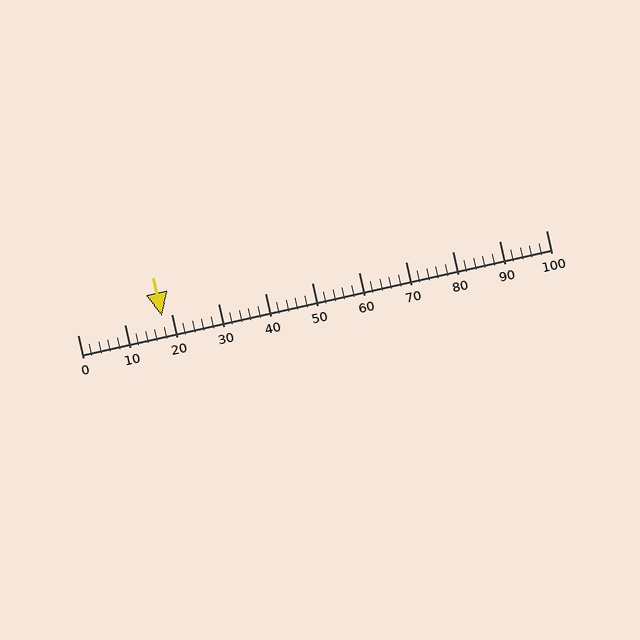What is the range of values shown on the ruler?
The ruler shows values from 0 to 100.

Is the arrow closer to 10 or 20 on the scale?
The arrow is closer to 20.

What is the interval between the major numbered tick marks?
The major tick marks are spaced 10 units apart.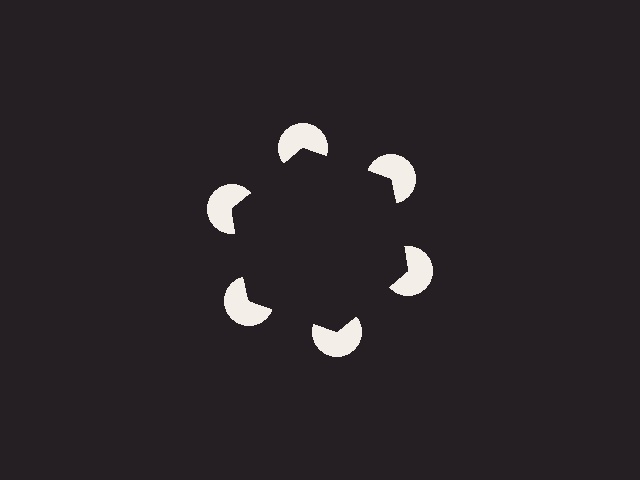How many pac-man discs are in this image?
There are 6 — one at each vertex of the illusory hexagon.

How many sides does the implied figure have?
6 sides.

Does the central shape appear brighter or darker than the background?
It typically appears slightly darker than the background, even though no actual brightness change is drawn.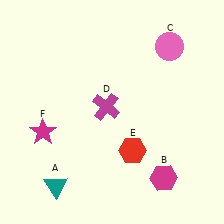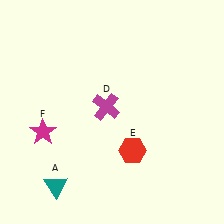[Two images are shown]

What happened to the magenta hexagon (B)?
The magenta hexagon (B) was removed in Image 2. It was in the bottom-right area of Image 1.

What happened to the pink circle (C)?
The pink circle (C) was removed in Image 2. It was in the top-right area of Image 1.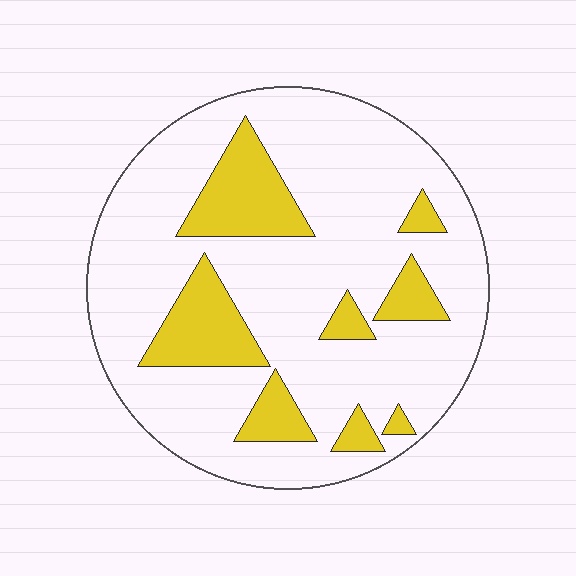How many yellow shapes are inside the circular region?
8.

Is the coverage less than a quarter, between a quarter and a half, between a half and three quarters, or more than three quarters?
Less than a quarter.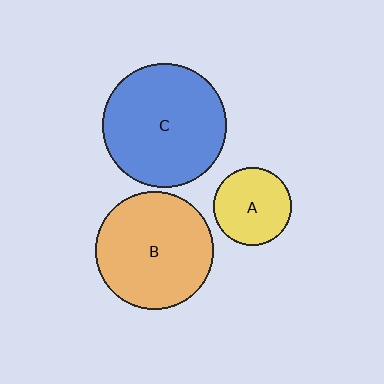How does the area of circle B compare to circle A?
Approximately 2.3 times.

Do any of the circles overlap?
No, none of the circles overlap.